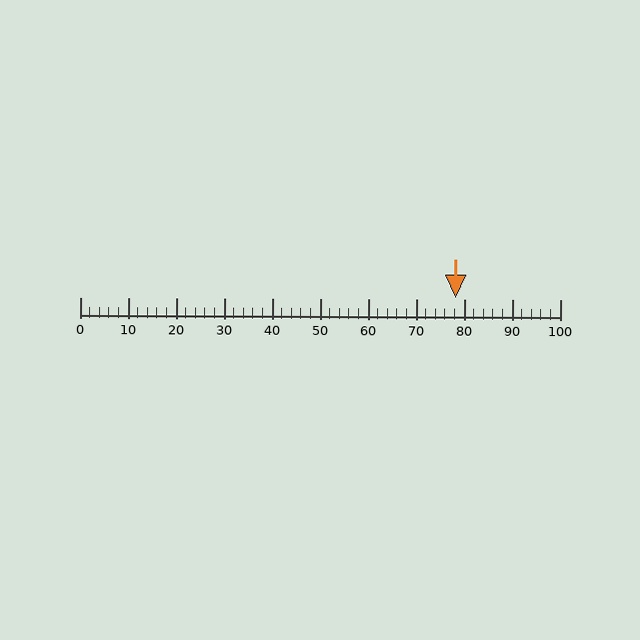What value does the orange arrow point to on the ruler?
The orange arrow points to approximately 78.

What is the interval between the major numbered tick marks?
The major tick marks are spaced 10 units apart.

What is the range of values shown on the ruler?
The ruler shows values from 0 to 100.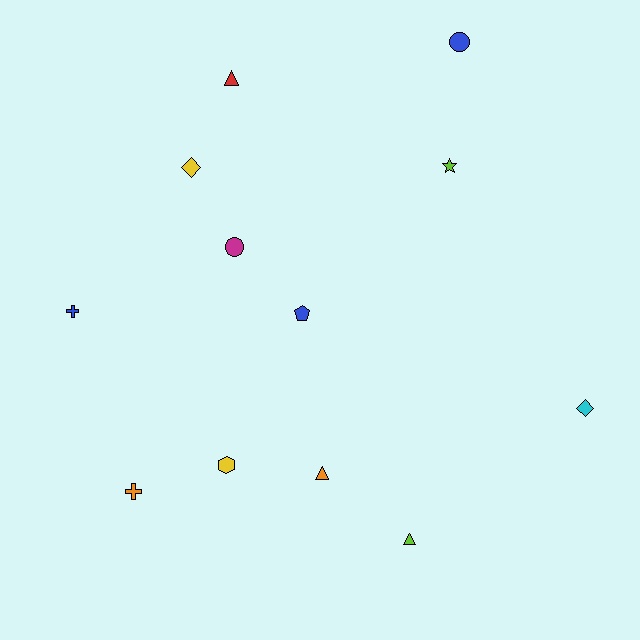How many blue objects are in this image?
There are 3 blue objects.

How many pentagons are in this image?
There is 1 pentagon.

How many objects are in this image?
There are 12 objects.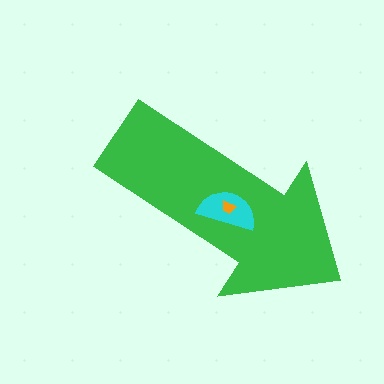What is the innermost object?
The orange trapezoid.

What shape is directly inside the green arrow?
The cyan semicircle.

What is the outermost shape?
The green arrow.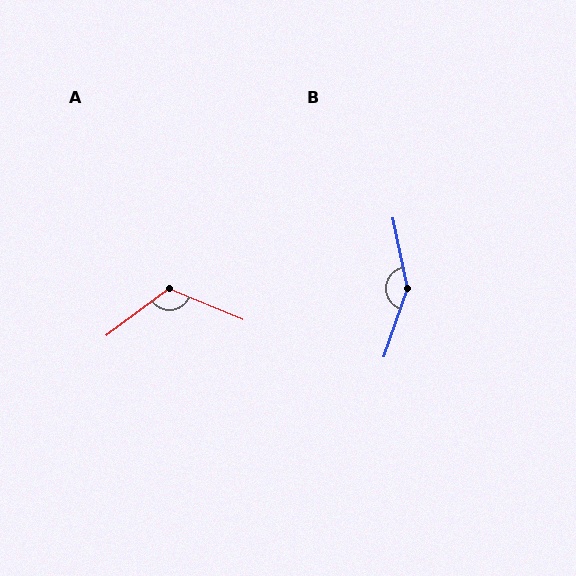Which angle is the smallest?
A, at approximately 121 degrees.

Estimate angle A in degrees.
Approximately 121 degrees.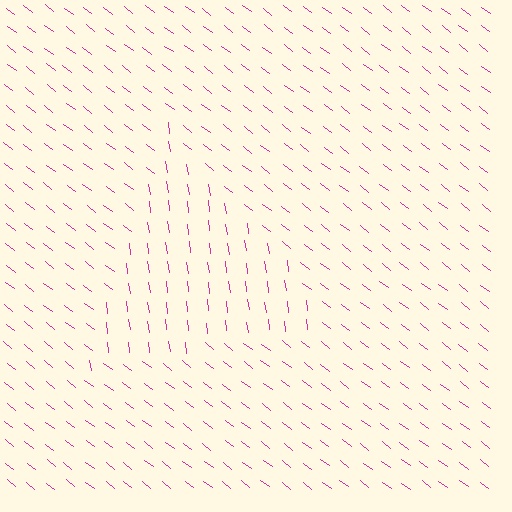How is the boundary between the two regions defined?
The boundary is defined purely by a change in line orientation (approximately 45 degrees difference). All lines are the same color and thickness.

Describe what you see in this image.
The image is filled with small magenta line segments. A triangle region in the image has lines oriented differently from the surrounding lines, creating a visible texture boundary.